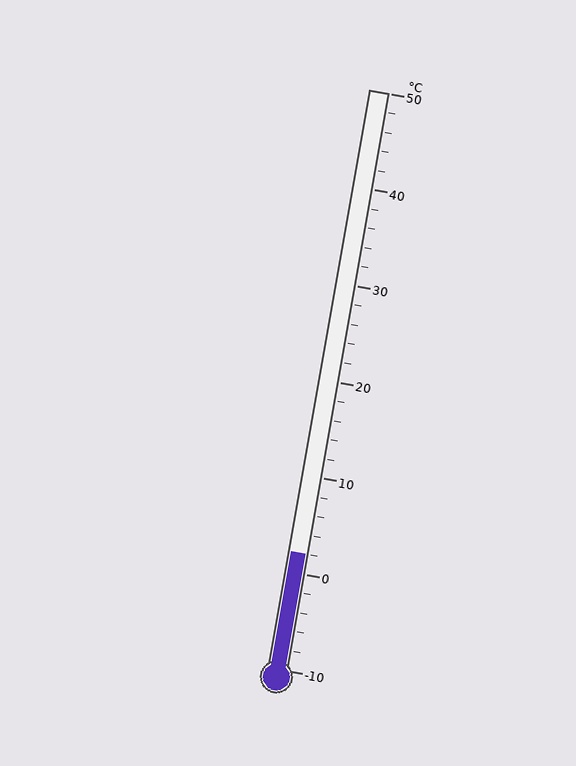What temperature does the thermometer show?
The thermometer shows approximately 2°C.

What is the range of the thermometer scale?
The thermometer scale ranges from -10°C to 50°C.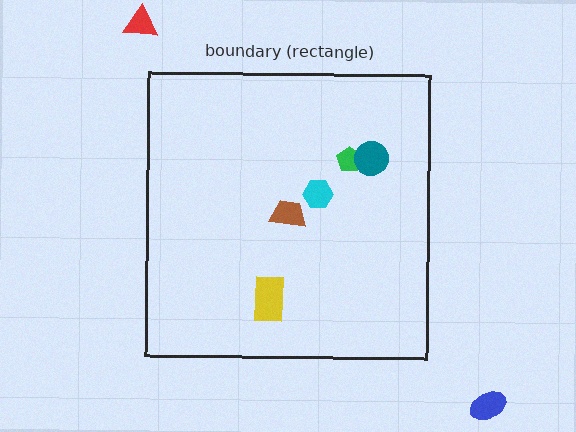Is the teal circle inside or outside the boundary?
Inside.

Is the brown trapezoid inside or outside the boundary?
Inside.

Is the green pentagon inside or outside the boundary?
Inside.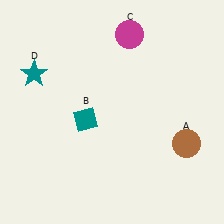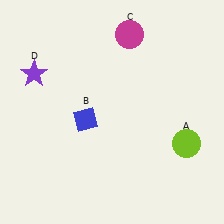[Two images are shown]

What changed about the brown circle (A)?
In Image 1, A is brown. In Image 2, it changed to lime.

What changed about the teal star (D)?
In Image 1, D is teal. In Image 2, it changed to purple.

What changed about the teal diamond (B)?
In Image 1, B is teal. In Image 2, it changed to blue.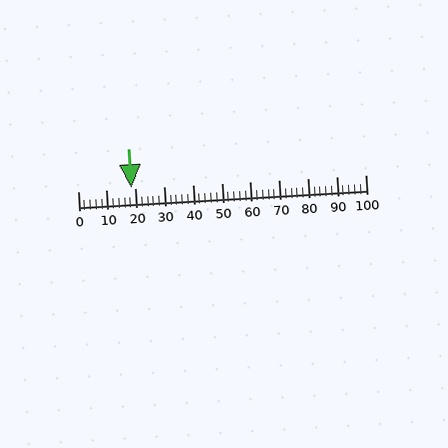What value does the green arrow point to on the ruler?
The green arrow points to approximately 19.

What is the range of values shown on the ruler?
The ruler shows values from 0 to 100.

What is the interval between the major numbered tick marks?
The major tick marks are spaced 10 units apart.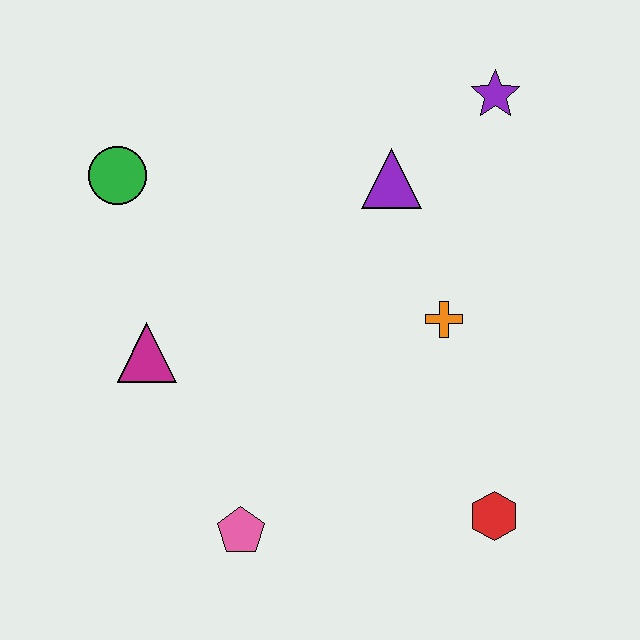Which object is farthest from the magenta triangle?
The purple star is farthest from the magenta triangle.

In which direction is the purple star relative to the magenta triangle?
The purple star is to the right of the magenta triangle.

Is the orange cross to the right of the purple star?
No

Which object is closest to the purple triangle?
The purple star is closest to the purple triangle.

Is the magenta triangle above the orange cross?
No